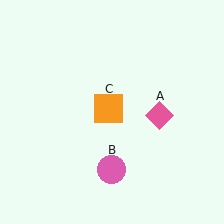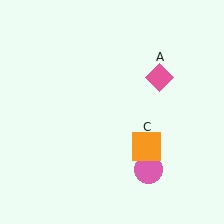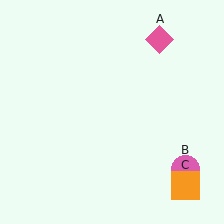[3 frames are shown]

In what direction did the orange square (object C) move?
The orange square (object C) moved down and to the right.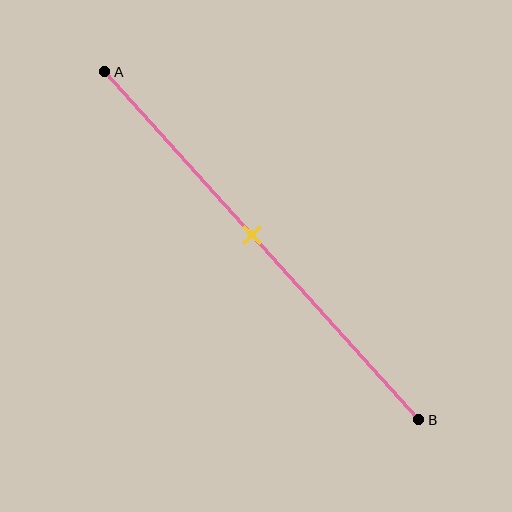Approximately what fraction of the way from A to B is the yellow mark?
The yellow mark is approximately 45% of the way from A to B.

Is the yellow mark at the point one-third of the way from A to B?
No, the mark is at about 45% from A, not at the 33% one-third point.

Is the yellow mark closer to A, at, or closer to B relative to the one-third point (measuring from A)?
The yellow mark is closer to point B than the one-third point of segment AB.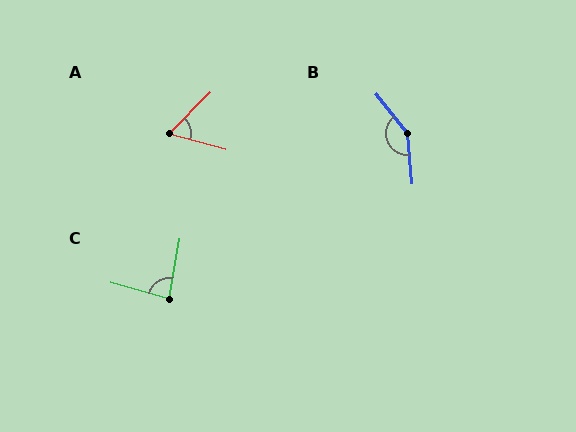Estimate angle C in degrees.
Approximately 84 degrees.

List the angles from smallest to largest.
A (60°), C (84°), B (146°).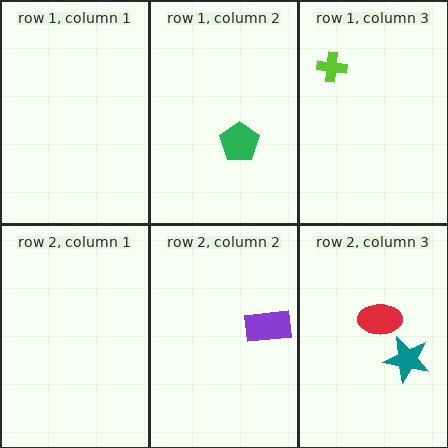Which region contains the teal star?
The row 2, column 3 region.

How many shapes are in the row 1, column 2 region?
1.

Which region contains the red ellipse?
The row 2, column 3 region.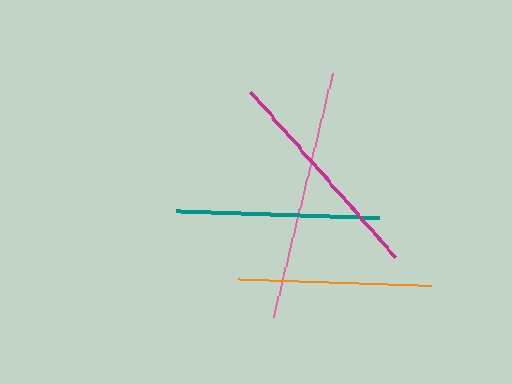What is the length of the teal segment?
The teal segment is approximately 203 pixels long.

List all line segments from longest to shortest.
From longest to shortest: pink, magenta, teal, orange.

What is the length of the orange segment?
The orange segment is approximately 193 pixels long.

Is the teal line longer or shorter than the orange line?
The teal line is longer than the orange line.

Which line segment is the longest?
The pink line is the longest at approximately 251 pixels.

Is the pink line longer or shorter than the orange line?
The pink line is longer than the orange line.